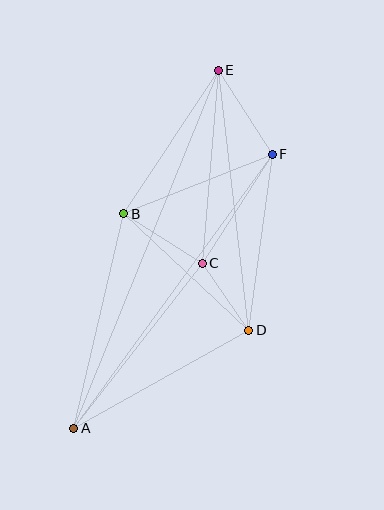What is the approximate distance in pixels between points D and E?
The distance between D and E is approximately 262 pixels.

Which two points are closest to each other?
Points C and D are closest to each other.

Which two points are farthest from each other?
Points A and E are farthest from each other.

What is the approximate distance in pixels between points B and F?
The distance between B and F is approximately 160 pixels.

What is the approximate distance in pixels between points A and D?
The distance between A and D is approximately 201 pixels.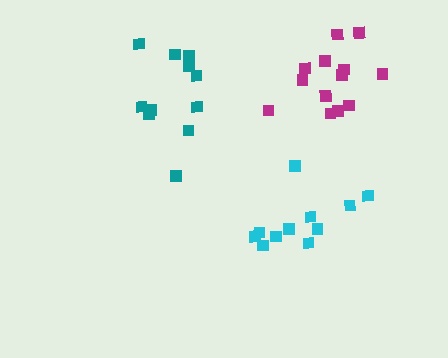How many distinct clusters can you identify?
There are 3 distinct clusters.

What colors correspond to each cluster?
The clusters are colored: cyan, magenta, teal.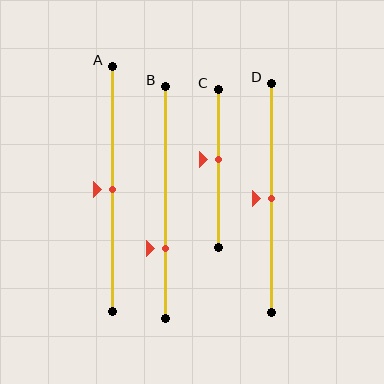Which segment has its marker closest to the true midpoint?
Segment A has its marker closest to the true midpoint.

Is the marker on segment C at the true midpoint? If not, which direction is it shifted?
No, the marker on segment C is shifted upward by about 6% of the segment length.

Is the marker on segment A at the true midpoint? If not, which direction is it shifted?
Yes, the marker on segment A is at the true midpoint.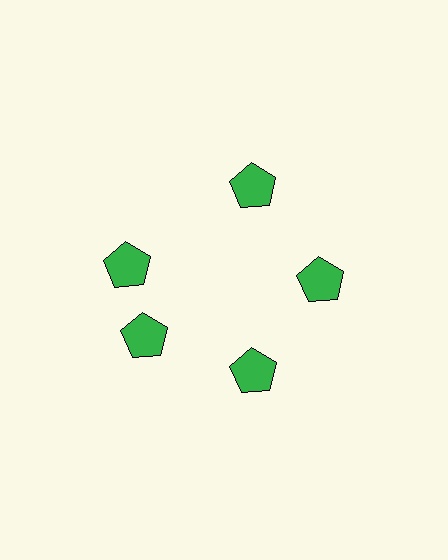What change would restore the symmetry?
The symmetry would be restored by rotating it back into even spacing with its neighbors so that all 5 pentagons sit at equal angles and equal distance from the center.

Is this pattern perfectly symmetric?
No. The 5 green pentagons are arranged in a ring, but one element near the 10 o'clock position is rotated out of alignment along the ring, breaking the 5-fold rotational symmetry.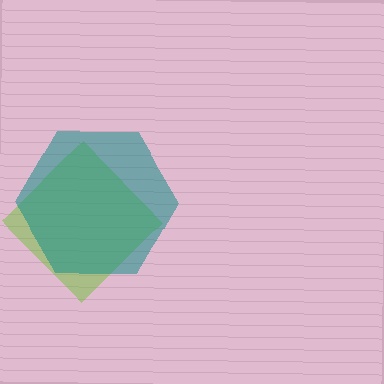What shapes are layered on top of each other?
The layered shapes are: a lime diamond, a teal hexagon.